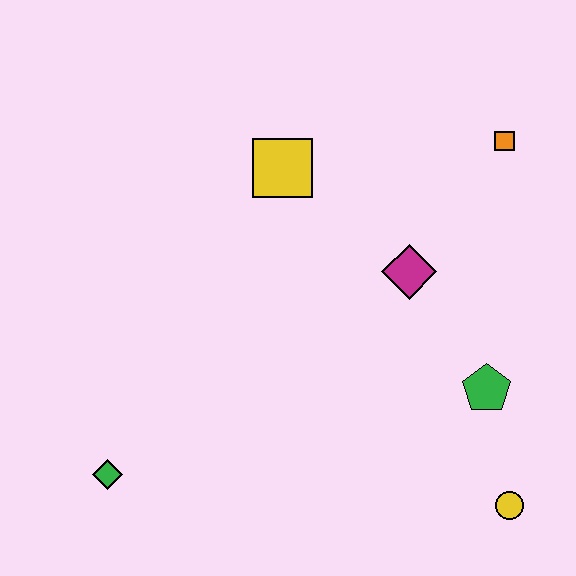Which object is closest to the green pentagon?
The yellow circle is closest to the green pentagon.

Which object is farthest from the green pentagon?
The green diamond is farthest from the green pentagon.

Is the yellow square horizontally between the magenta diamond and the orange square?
No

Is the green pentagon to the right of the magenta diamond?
Yes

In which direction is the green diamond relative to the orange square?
The green diamond is to the left of the orange square.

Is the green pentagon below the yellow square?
Yes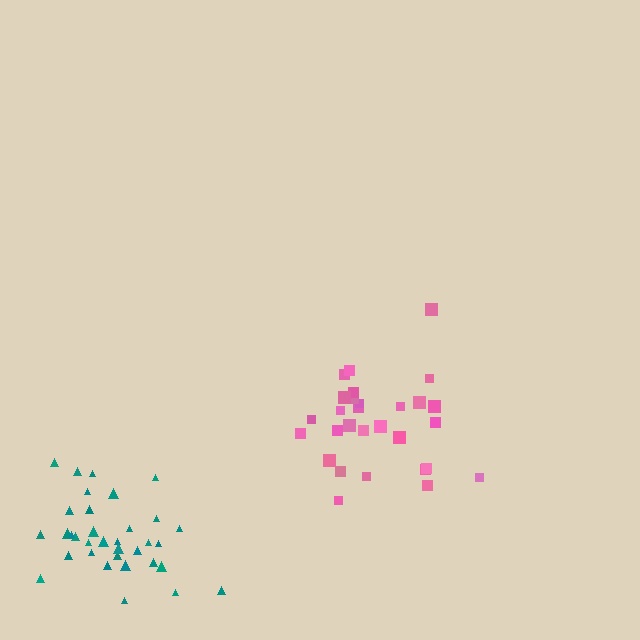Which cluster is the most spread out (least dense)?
Pink.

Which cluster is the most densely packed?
Teal.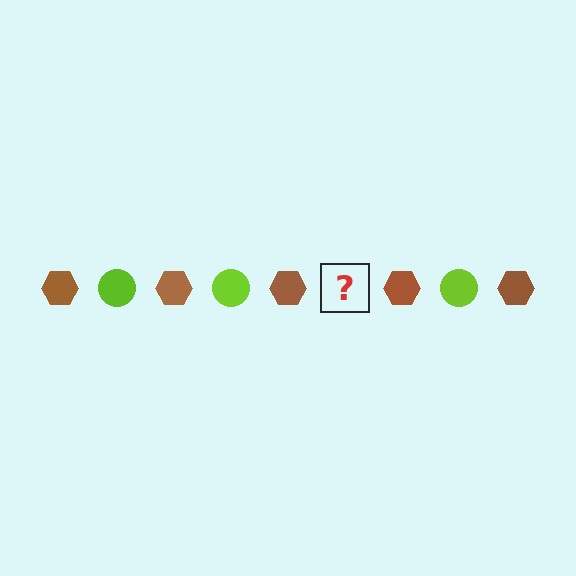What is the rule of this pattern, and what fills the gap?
The rule is that the pattern alternates between brown hexagon and lime circle. The gap should be filled with a lime circle.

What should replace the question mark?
The question mark should be replaced with a lime circle.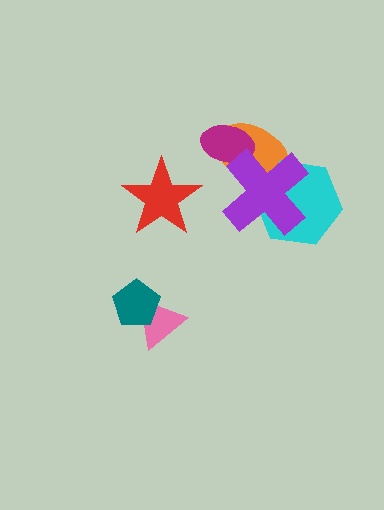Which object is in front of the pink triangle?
The teal pentagon is in front of the pink triangle.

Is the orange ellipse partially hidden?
Yes, it is partially covered by another shape.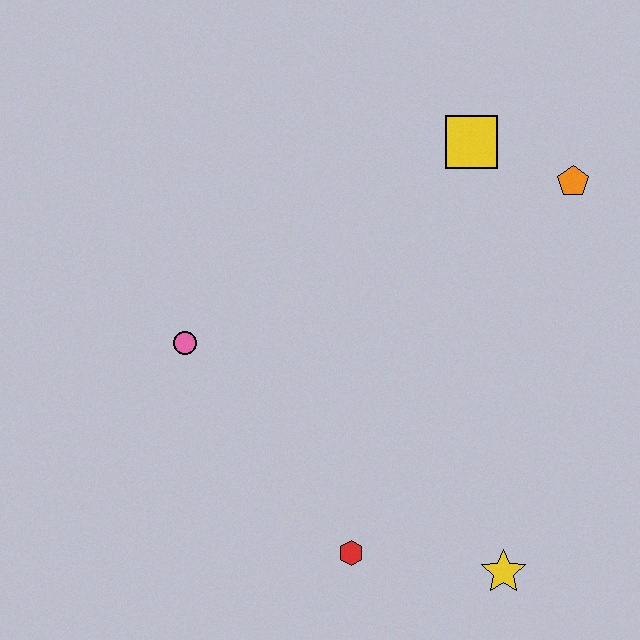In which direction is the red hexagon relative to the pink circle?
The red hexagon is below the pink circle.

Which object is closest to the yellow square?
The orange pentagon is closest to the yellow square.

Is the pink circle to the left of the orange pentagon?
Yes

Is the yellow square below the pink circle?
No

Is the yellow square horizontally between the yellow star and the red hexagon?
Yes